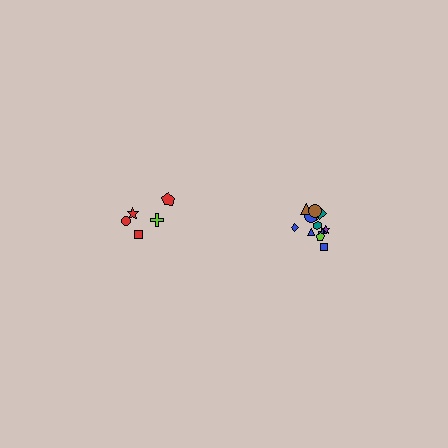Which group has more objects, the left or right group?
The right group.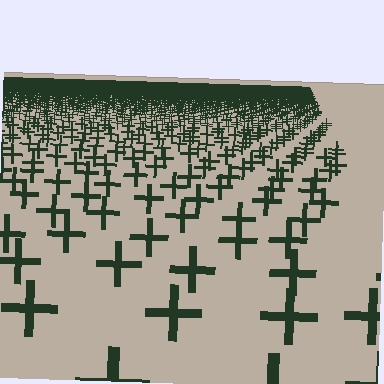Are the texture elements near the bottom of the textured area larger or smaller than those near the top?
Larger. Near the bottom, elements are closer to the viewer and appear at a bigger on-screen size.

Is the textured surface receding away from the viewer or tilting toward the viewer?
The surface is receding away from the viewer. Texture elements get smaller and denser toward the top.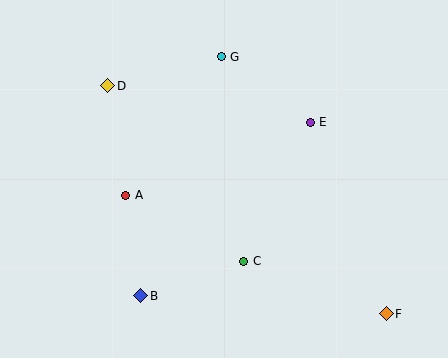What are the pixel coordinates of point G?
Point G is at (221, 57).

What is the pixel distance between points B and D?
The distance between B and D is 213 pixels.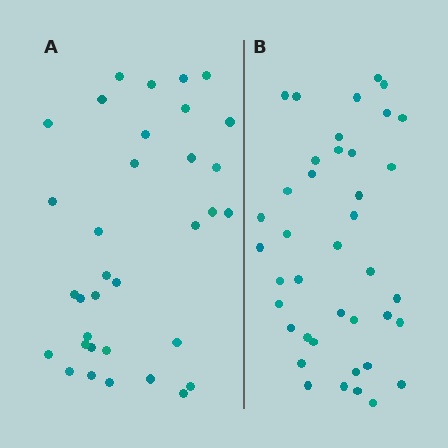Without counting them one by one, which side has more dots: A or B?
Region B (the right region) has more dots.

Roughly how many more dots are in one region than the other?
Region B has about 6 more dots than region A.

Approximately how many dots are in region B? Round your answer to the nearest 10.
About 40 dots.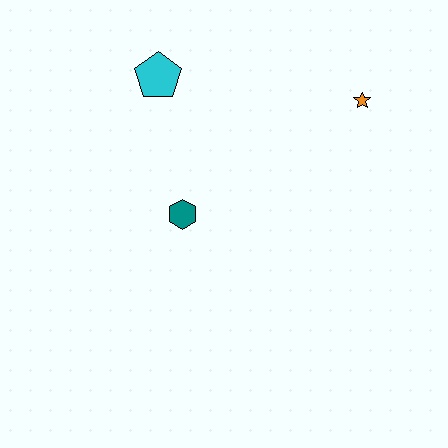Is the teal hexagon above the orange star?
No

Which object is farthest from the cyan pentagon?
The orange star is farthest from the cyan pentagon.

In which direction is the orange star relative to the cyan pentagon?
The orange star is to the right of the cyan pentagon.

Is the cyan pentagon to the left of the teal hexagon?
Yes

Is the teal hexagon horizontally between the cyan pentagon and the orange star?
Yes